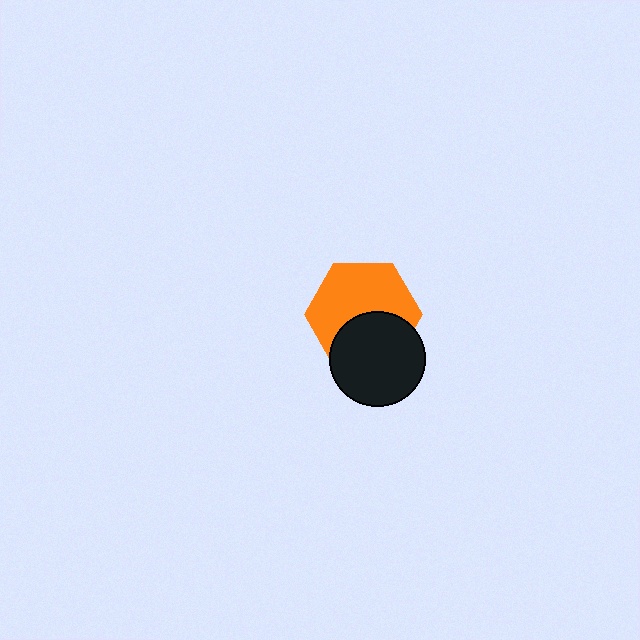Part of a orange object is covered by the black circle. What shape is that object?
It is a hexagon.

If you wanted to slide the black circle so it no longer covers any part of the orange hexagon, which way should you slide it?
Slide it down — that is the most direct way to separate the two shapes.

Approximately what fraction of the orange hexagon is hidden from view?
Roughly 39% of the orange hexagon is hidden behind the black circle.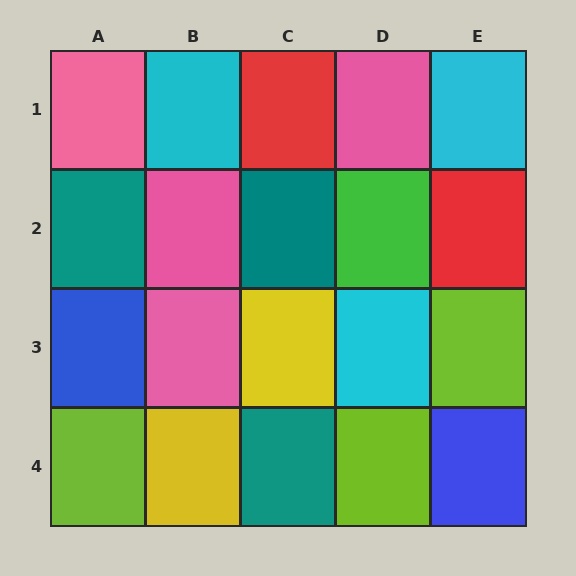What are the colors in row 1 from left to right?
Pink, cyan, red, pink, cyan.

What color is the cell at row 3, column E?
Lime.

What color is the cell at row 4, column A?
Lime.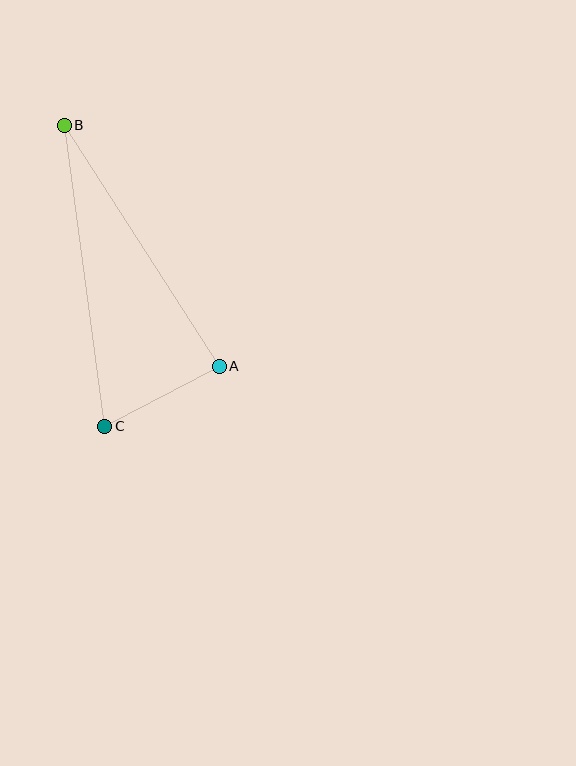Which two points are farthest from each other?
Points B and C are farthest from each other.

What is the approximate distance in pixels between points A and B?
The distance between A and B is approximately 287 pixels.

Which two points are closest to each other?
Points A and C are closest to each other.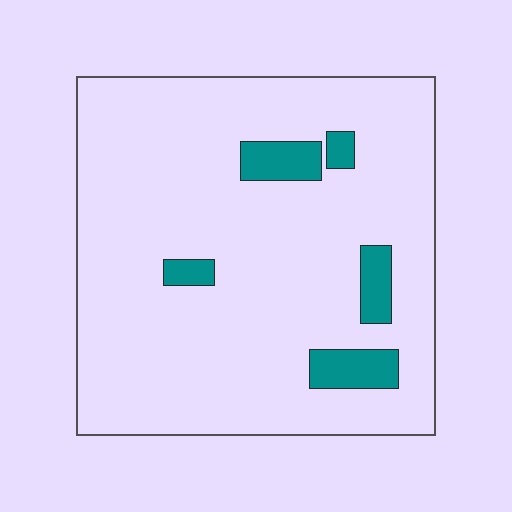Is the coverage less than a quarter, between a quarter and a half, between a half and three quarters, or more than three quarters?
Less than a quarter.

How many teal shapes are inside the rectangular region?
5.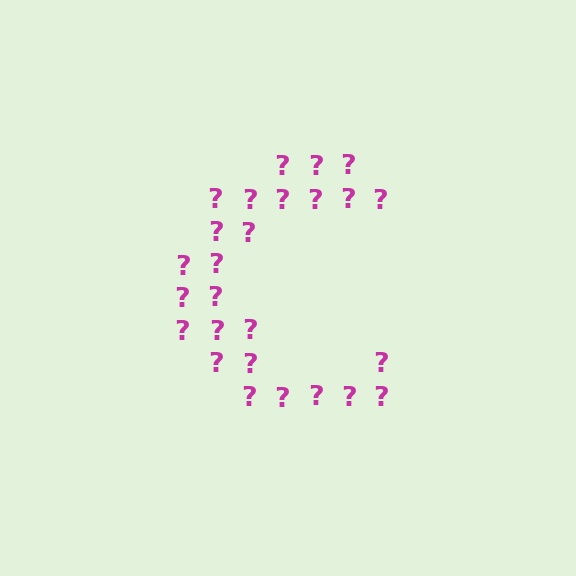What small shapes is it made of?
It is made of small question marks.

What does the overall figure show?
The overall figure shows the letter C.